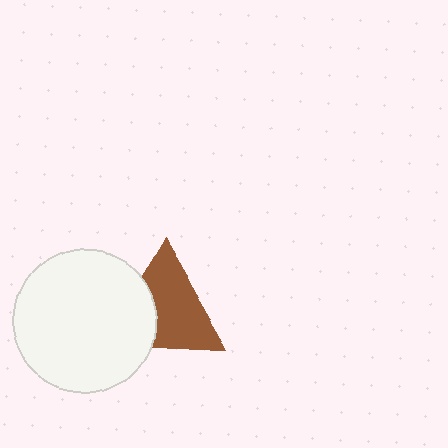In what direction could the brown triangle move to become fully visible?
The brown triangle could move right. That would shift it out from behind the white circle entirely.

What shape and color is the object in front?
The object in front is a white circle.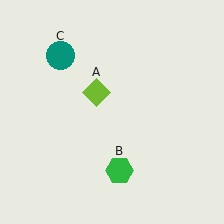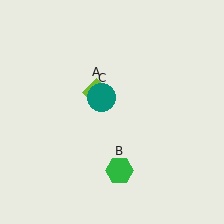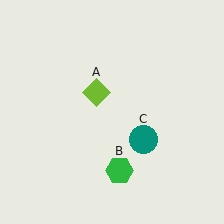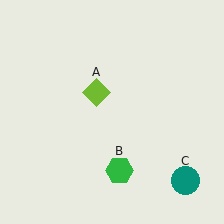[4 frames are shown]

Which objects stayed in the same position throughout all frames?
Lime diamond (object A) and green hexagon (object B) remained stationary.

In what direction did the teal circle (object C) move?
The teal circle (object C) moved down and to the right.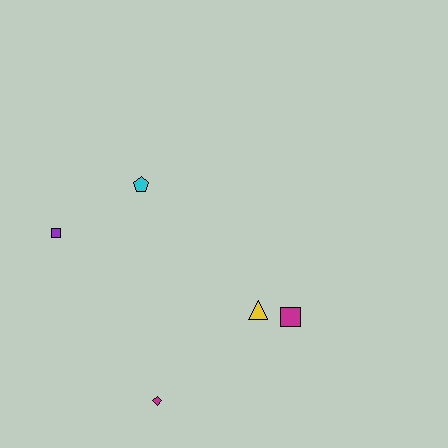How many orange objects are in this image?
There are no orange objects.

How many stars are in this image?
There are no stars.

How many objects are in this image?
There are 5 objects.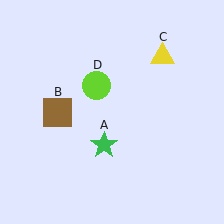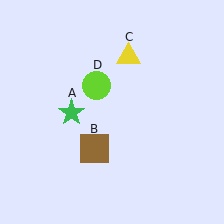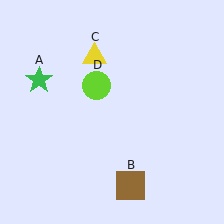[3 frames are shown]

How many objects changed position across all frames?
3 objects changed position: green star (object A), brown square (object B), yellow triangle (object C).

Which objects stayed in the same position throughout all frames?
Lime circle (object D) remained stationary.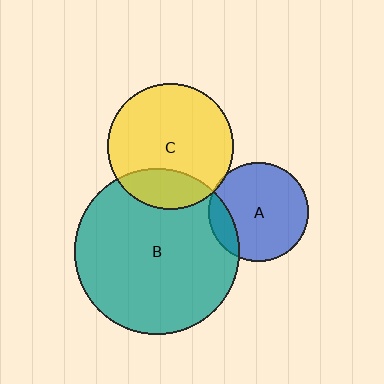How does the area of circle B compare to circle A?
Approximately 2.8 times.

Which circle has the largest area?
Circle B (teal).